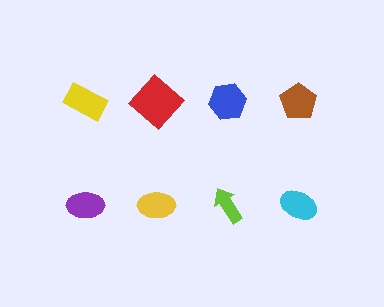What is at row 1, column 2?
A red diamond.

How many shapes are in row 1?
4 shapes.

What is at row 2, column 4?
A cyan ellipse.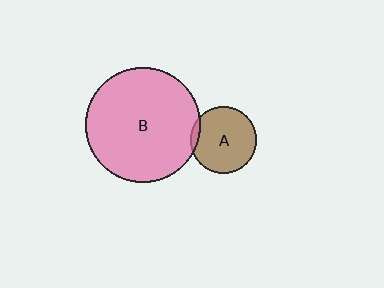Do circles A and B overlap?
Yes.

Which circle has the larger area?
Circle B (pink).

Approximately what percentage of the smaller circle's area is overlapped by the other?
Approximately 5%.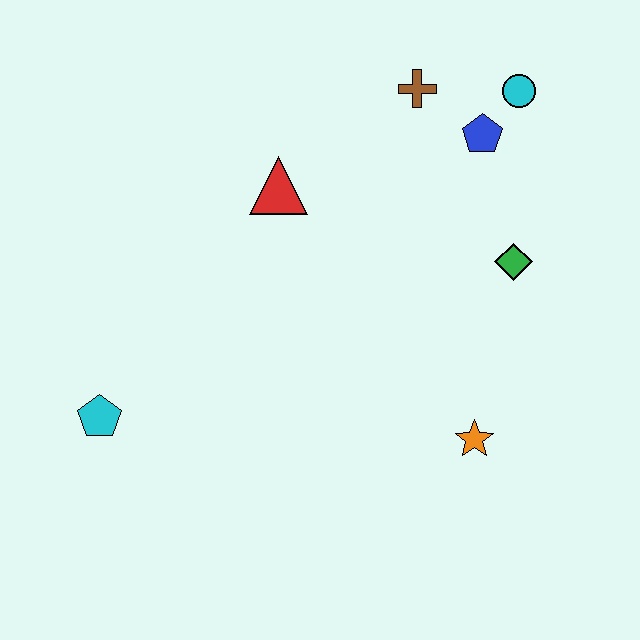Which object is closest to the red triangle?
The brown cross is closest to the red triangle.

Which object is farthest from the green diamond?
The cyan pentagon is farthest from the green diamond.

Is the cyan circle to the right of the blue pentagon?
Yes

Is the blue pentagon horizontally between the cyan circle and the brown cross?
Yes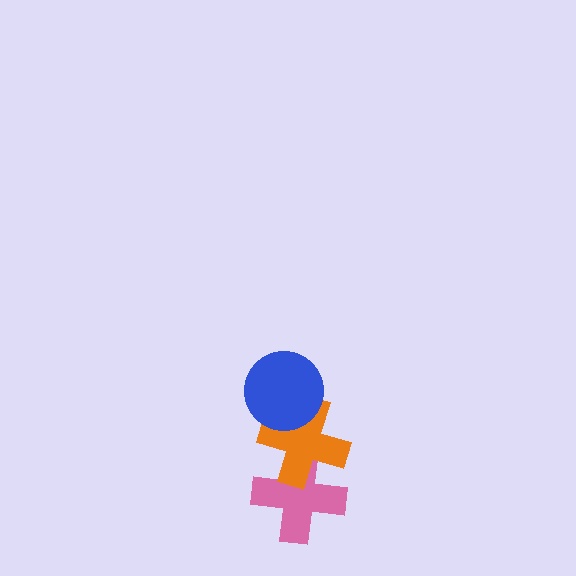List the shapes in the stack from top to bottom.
From top to bottom: the blue circle, the orange cross, the pink cross.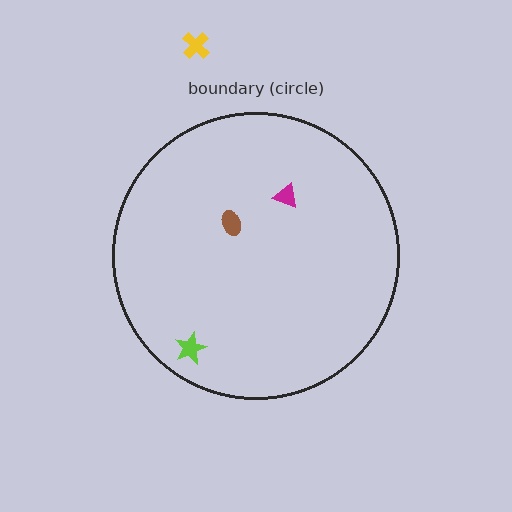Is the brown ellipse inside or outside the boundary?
Inside.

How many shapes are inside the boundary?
3 inside, 1 outside.